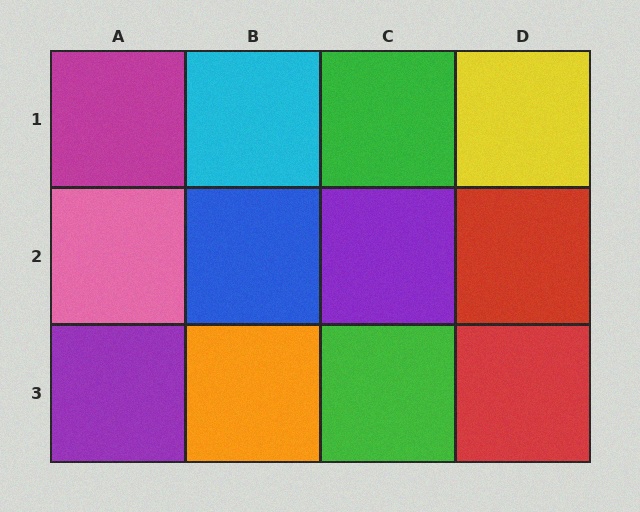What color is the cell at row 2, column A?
Pink.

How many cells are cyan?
1 cell is cyan.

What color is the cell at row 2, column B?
Blue.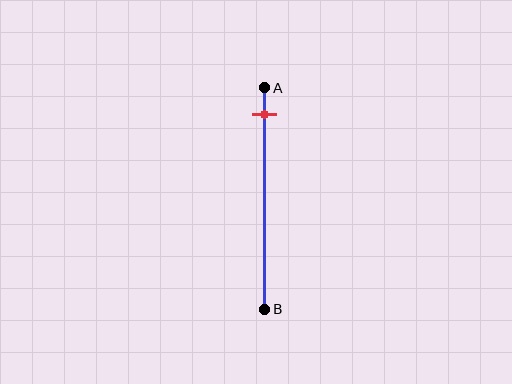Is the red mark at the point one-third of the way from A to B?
No, the mark is at about 10% from A, not at the 33% one-third point.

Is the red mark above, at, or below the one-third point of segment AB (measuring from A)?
The red mark is above the one-third point of segment AB.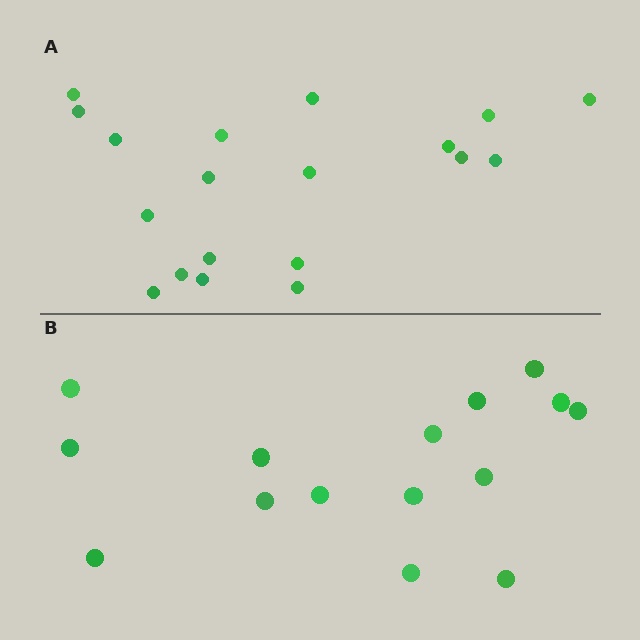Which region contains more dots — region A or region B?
Region A (the top region) has more dots.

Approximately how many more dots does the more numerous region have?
Region A has about 4 more dots than region B.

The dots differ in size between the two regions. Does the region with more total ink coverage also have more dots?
No. Region B has more total ink coverage because its dots are larger, but region A actually contains more individual dots. Total area can be misleading — the number of items is what matters here.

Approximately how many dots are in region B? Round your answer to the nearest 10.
About 20 dots. (The exact count is 15, which rounds to 20.)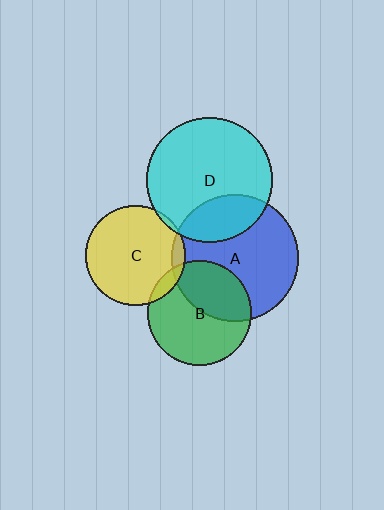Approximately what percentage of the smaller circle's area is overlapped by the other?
Approximately 5%.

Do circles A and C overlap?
Yes.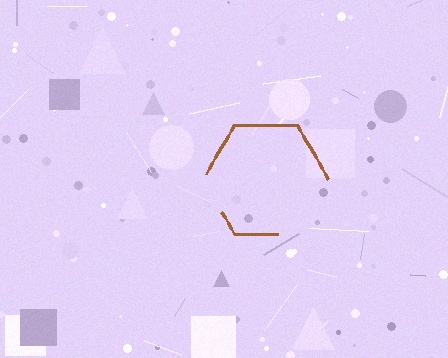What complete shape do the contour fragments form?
The contour fragments form a hexagon.